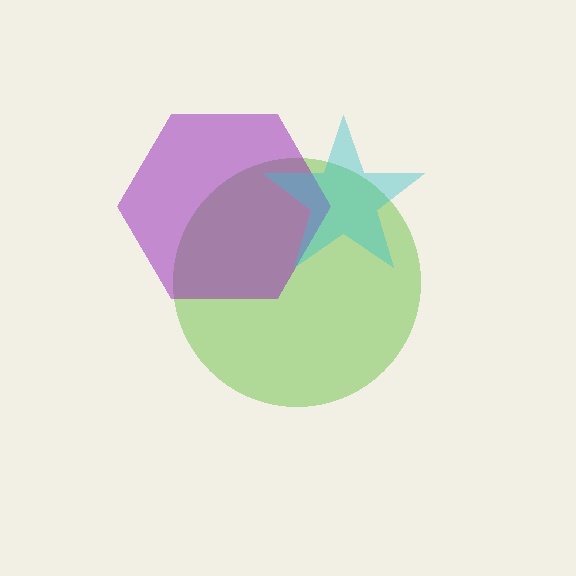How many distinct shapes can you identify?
There are 3 distinct shapes: a lime circle, a purple hexagon, a cyan star.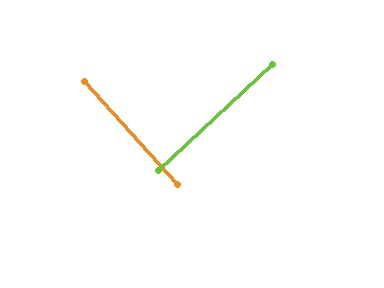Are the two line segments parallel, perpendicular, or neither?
Perpendicular — they meet at approximately 89°.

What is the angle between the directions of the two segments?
Approximately 89 degrees.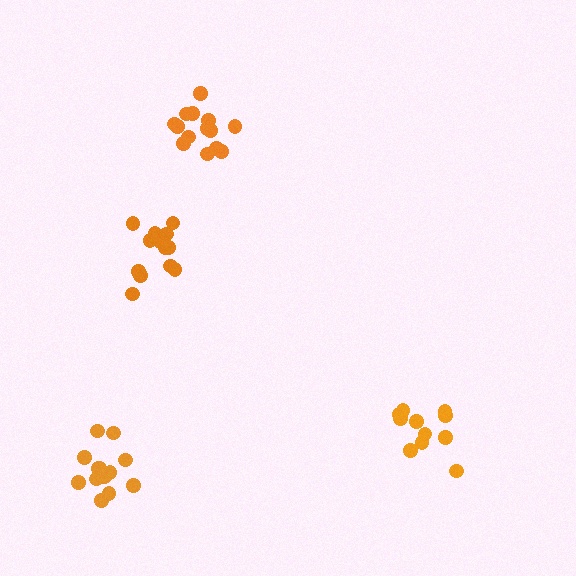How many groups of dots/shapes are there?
There are 4 groups.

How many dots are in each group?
Group 1: 11 dots, Group 2: 14 dots, Group 3: 13 dots, Group 4: 13 dots (51 total).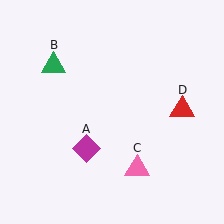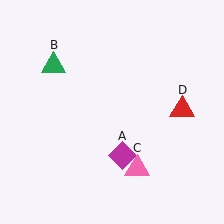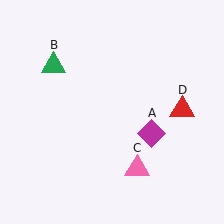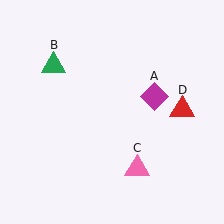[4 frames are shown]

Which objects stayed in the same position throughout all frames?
Green triangle (object B) and pink triangle (object C) and red triangle (object D) remained stationary.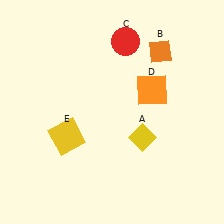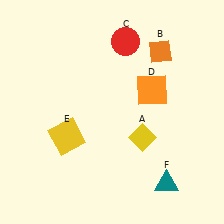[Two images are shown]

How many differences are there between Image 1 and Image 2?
There is 1 difference between the two images.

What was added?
A teal triangle (F) was added in Image 2.